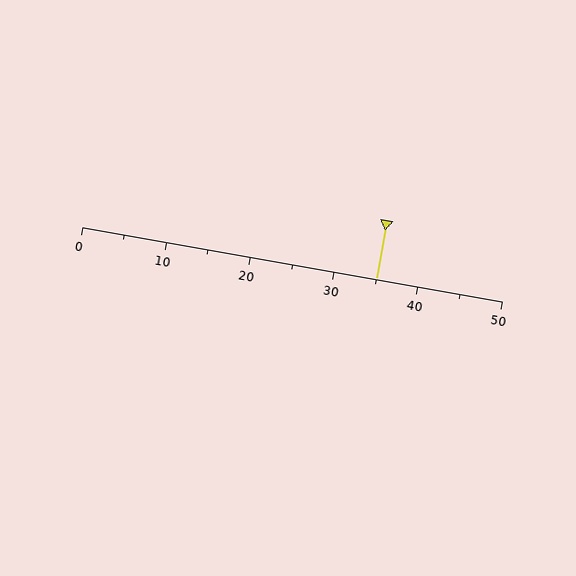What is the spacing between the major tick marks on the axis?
The major ticks are spaced 10 apart.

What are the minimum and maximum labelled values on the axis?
The axis runs from 0 to 50.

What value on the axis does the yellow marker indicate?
The marker indicates approximately 35.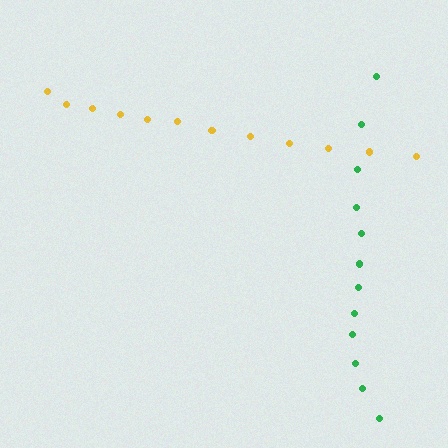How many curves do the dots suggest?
There are 2 distinct paths.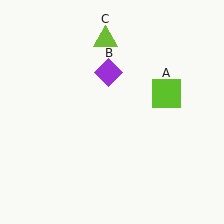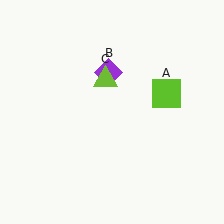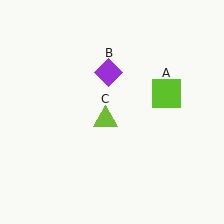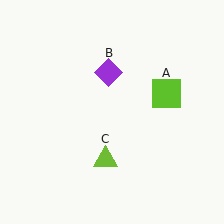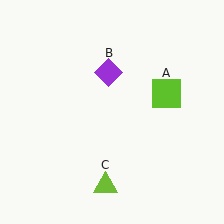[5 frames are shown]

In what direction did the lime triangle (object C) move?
The lime triangle (object C) moved down.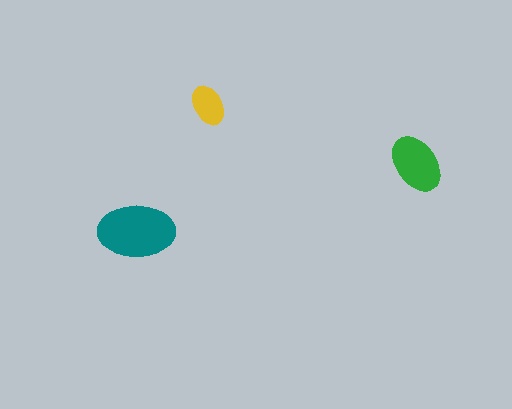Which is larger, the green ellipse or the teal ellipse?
The teal one.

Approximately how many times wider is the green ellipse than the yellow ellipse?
About 1.5 times wider.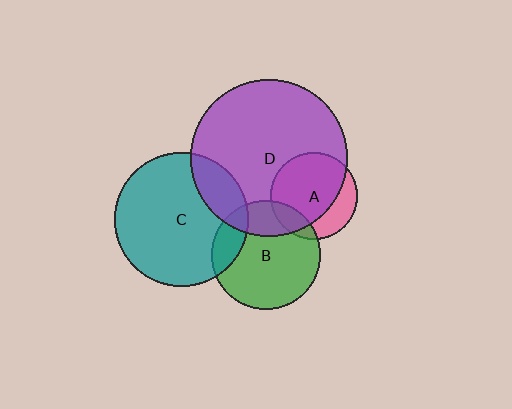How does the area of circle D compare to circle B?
Approximately 2.1 times.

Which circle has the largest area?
Circle D (purple).